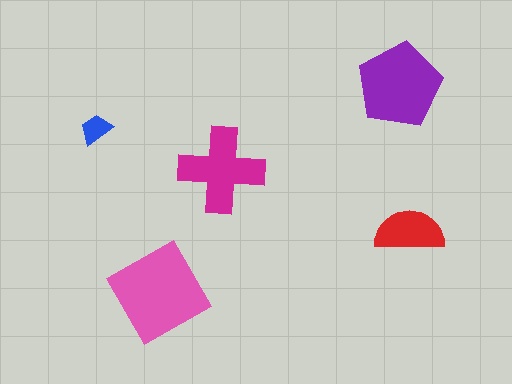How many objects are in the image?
There are 5 objects in the image.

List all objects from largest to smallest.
The pink square, the purple pentagon, the magenta cross, the red semicircle, the blue trapezoid.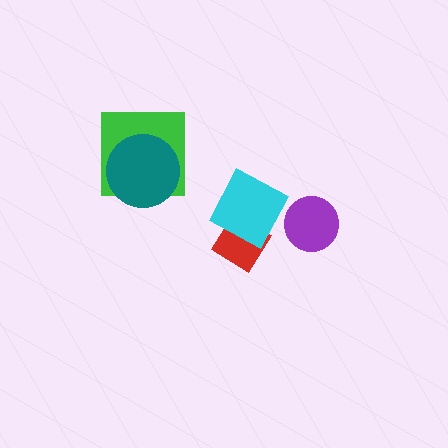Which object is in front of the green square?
The teal circle is in front of the green square.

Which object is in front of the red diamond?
The cyan square is in front of the red diamond.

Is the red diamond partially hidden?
Yes, it is partially covered by another shape.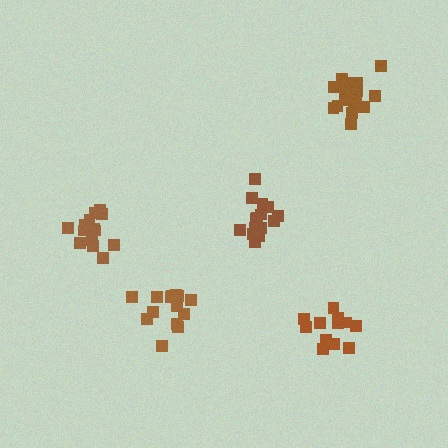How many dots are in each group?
Group 1: 15 dots, Group 2: 16 dots, Group 3: 16 dots, Group 4: 12 dots, Group 5: 14 dots (73 total).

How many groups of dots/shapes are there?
There are 5 groups.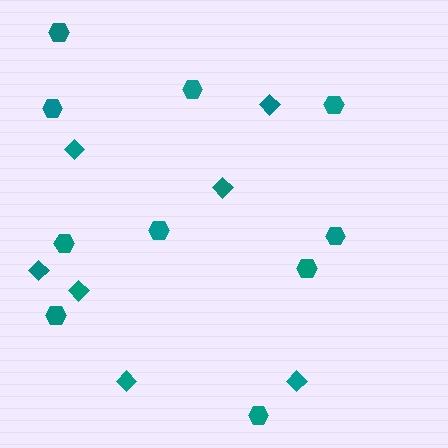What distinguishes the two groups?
There are 2 groups: one group of diamonds (7) and one group of hexagons (10).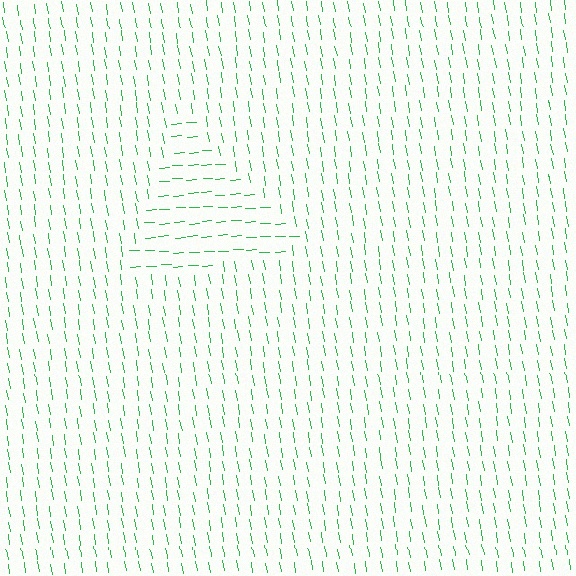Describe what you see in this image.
The image is filled with small green line segments. A triangle region in the image has lines oriented differently from the surrounding lines, creating a visible texture boundary.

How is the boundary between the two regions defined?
The boundary is defined purely by a change in line orientation (approximately 83 degrees difference). All lines are the same color and thickness.